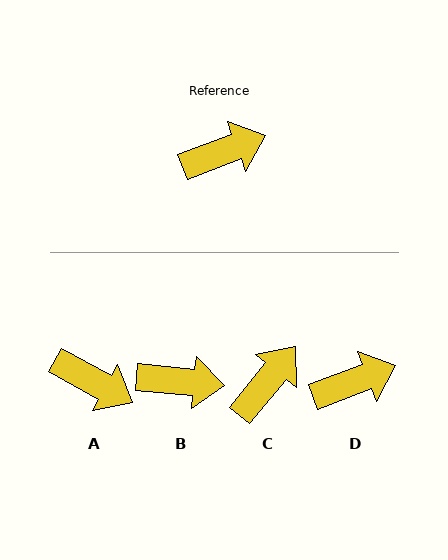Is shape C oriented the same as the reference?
No, it is off by about 30 degrees.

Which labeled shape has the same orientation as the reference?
D.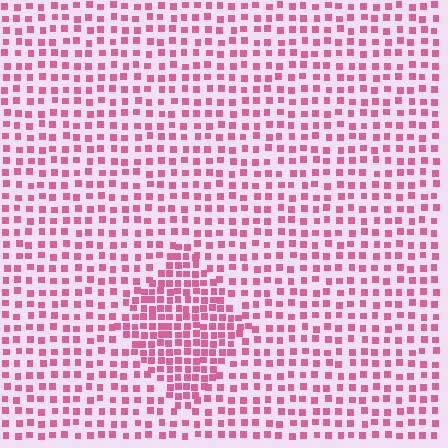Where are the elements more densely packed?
The elements are more densely packed inside the diamond boundary.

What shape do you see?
I see a diamond.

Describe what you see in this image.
The image contains small pink elements arranged at two different densities. A diamond-shaped region is visible where the elements are more densely packed than the surrounding area.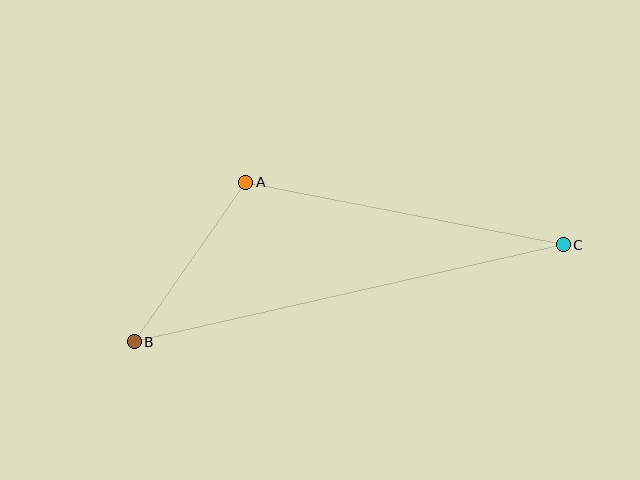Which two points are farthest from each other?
Points B and C are farthest from each other.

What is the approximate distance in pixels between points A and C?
The distance between A and C is approximately 324 pixels.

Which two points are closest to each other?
Points A and B are closest to each other.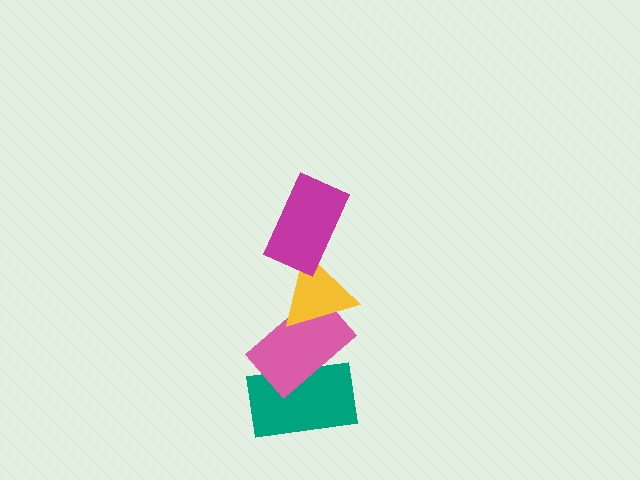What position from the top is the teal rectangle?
The teal rectangle is 4th from the top.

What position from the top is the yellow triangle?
The yellow triangle is 2nd from the top.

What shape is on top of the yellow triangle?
The magenta rectangle is on top of the yellow triangle.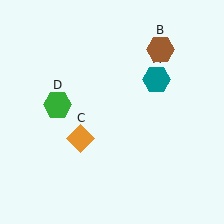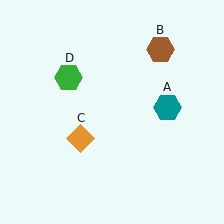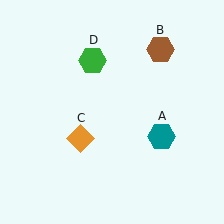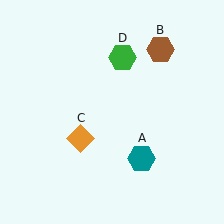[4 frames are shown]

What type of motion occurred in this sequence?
The teal hexagon (object A), green hexagon (object D) rotated clockwise around the center of the scene.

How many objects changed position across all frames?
2 objects changed position: teal hexagon (object A), green hexagon (object D).